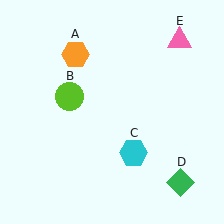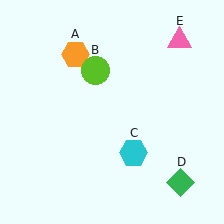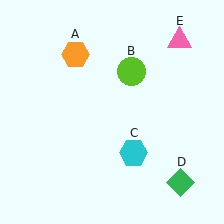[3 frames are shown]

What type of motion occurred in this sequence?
The lime circle (object B) rotated clockwise around the center of the scene.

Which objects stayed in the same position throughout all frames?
Orange hexagon (object A) and cyan hexagon (object C) and green diamond (object D) and pink triangle (object E) remained stationary.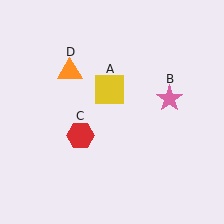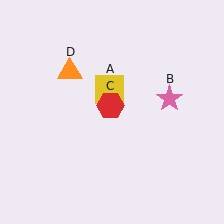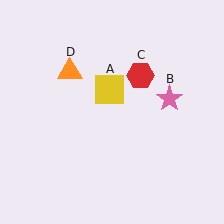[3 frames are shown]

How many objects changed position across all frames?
1 object changed position: red hexagon (object C).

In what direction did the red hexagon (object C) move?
The red hexagon (object C) moved up and to the right.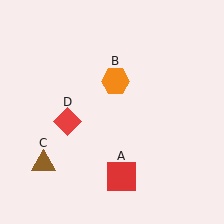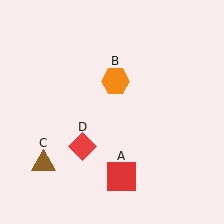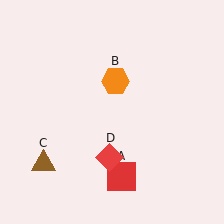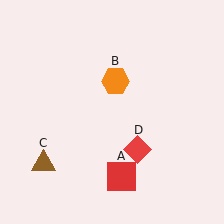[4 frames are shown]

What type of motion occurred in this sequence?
The red diamond (object D) rotated counterclockwise around the center of the scene.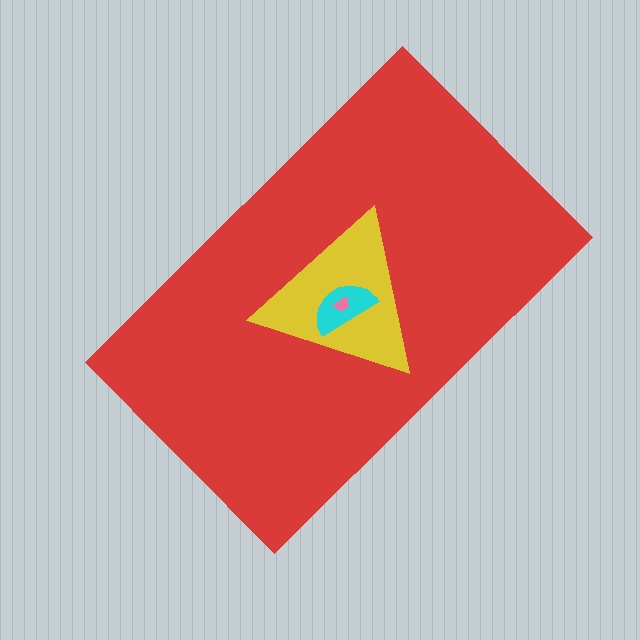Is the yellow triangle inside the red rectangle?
Yes.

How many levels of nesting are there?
4.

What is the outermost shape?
The red rectangle.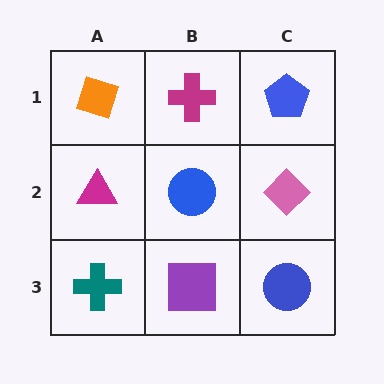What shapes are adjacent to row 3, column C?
A pink diamond (row 2, column C), a purple square (row 3, column B).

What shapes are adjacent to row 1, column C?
A pink diamond (row 2, column C), a magenta cross (row 1, column B).